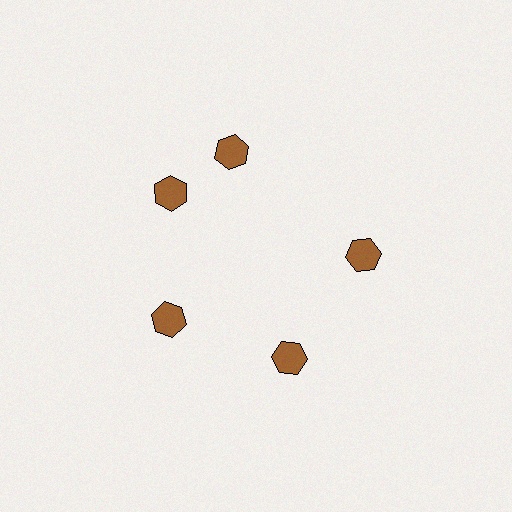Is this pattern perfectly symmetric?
No. The 5 brown hexagons are arranged in a ring, but one element near the 1 o'clock position is rotated out of alignment along the ring, breaking the 5-fold rotational symmetry.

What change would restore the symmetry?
The symmetry would be restored by rotating it back into even spacing with its neighbors so that all 5 hexagons sit at equal angles and equal distance from the center.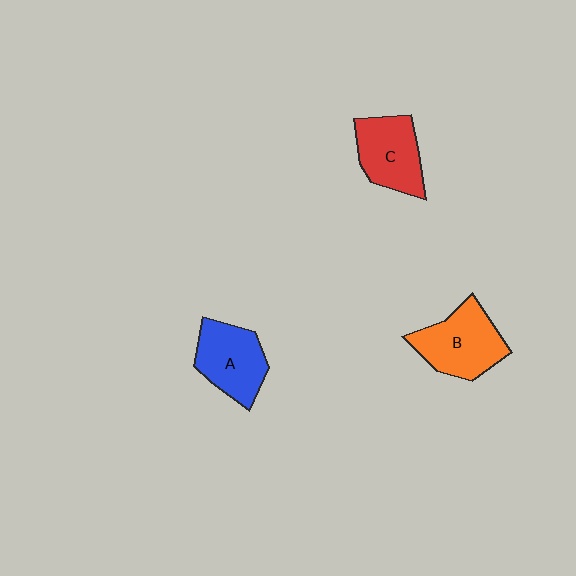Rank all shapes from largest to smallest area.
From largest to smallest: B (orange), A (blue), C (red).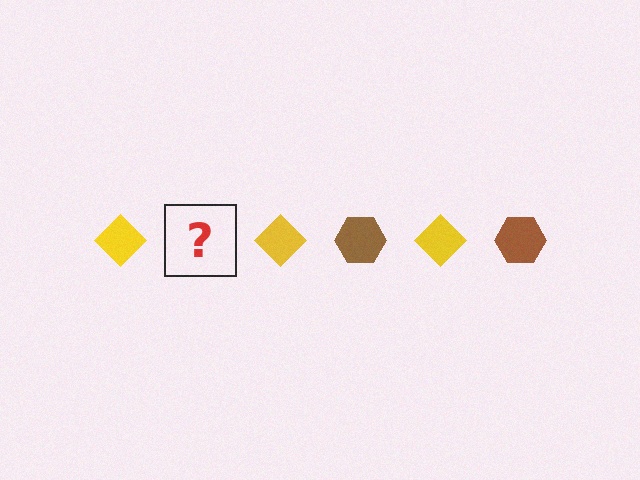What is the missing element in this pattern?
The missing element is a brown hexagon.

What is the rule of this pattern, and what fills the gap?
The rule is that the pattern alternates between yellow diamond and brown hexagon. The gap should be filled with a brown hexagon.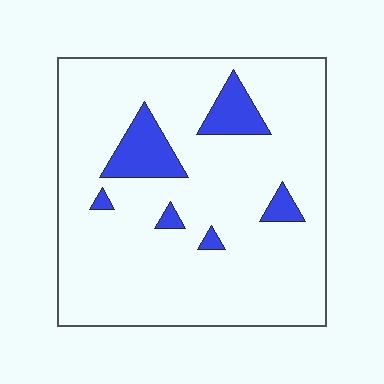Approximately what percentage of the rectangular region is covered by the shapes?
Approximately 10%.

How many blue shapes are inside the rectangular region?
6.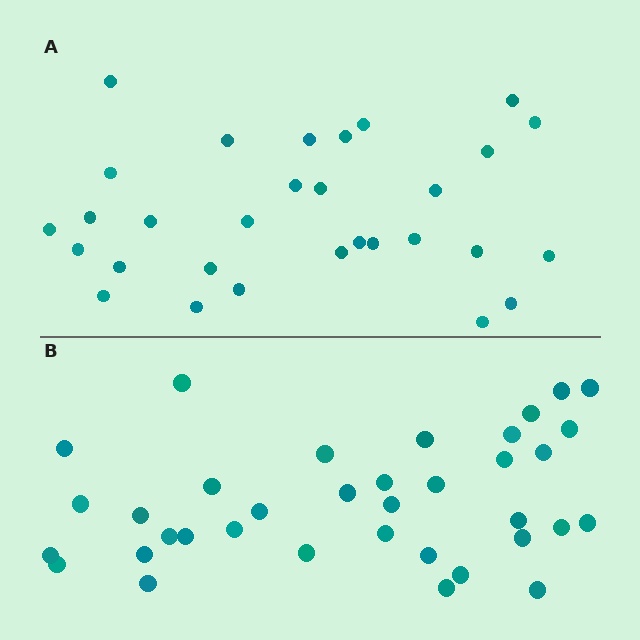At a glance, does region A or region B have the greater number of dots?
Region B (the bottom region) has more dots.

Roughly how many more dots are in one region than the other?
Region B has about 6 more dots than region A.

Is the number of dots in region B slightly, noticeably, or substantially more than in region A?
Region B has only slightly more — the two regions are fairly close. The ratio is roughly 1.2 to 1.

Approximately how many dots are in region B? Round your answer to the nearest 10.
About 40 dots. (The exact count is 36, which rounds to 40.)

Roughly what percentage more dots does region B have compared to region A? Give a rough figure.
About 20% more.